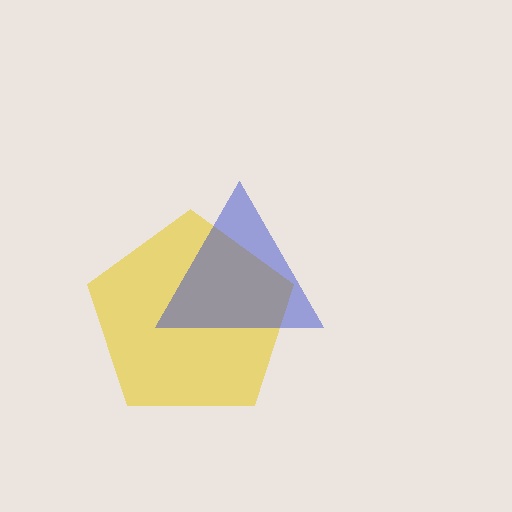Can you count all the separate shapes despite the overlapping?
Yes, there are 2 separate shapes.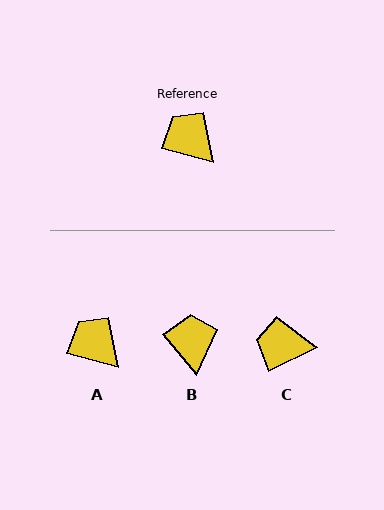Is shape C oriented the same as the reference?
No, it is off by about 40 degrees.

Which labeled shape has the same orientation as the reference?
A.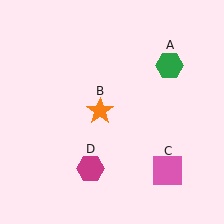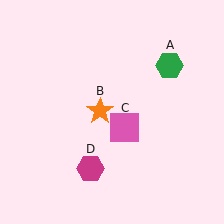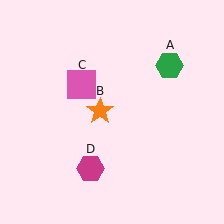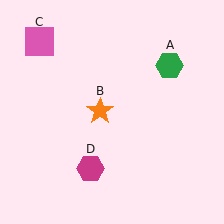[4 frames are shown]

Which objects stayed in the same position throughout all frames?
Green hexagon (object A) and orange star (object B) and magenta hexagon (object D) remained stationary.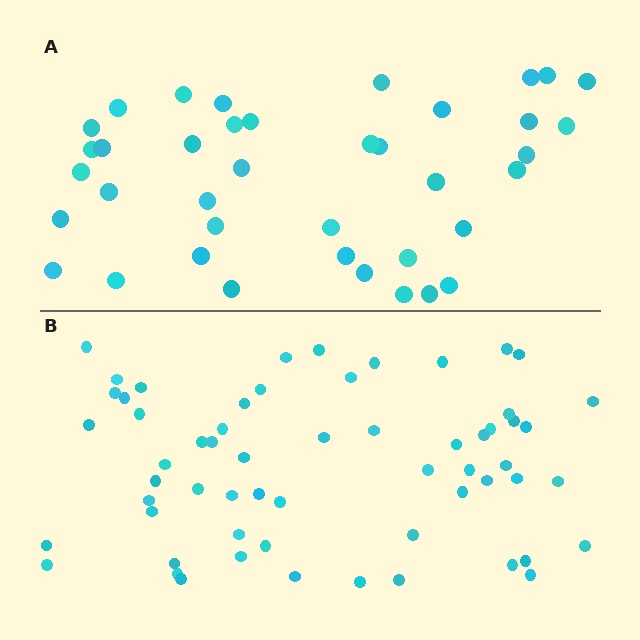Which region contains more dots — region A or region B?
Region B (the bottom region) has more dots.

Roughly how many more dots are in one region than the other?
Region B has approximately 20 more dots than region A.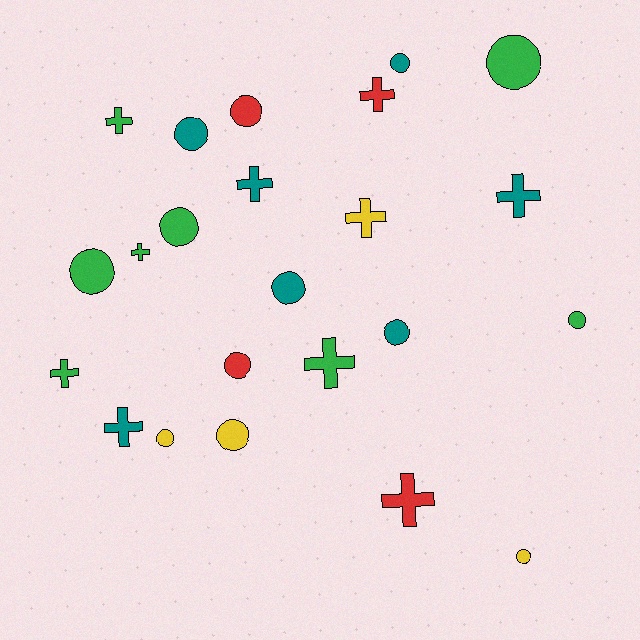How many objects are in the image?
There are 23 objects.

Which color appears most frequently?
Green, with 8 objects.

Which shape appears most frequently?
Circle, with 13 objects.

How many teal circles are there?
There are 4 teal circles.